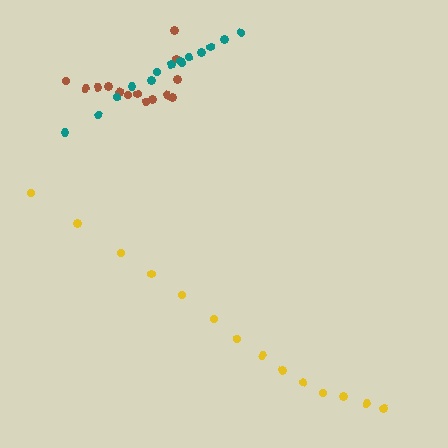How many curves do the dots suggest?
There are 3 distinct paths.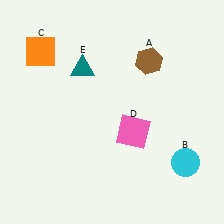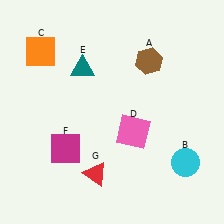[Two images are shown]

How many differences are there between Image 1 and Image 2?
There are 2 differences between the two images.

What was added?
A magenta square (F), a red triangle (G) were added in Image 2.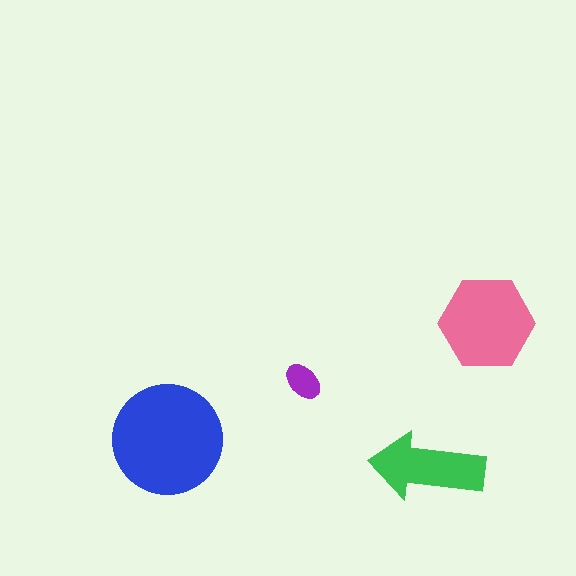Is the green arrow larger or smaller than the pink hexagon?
Smaller.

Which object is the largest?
The blue circle.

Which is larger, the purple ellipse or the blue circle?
The blue circle.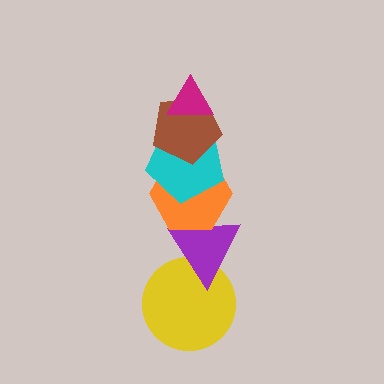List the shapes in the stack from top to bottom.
From top to bottom: the magenta triangle, the brown pentagon, the cyan pentagon, the orange hexagon, the purple triangle, the yellow circle.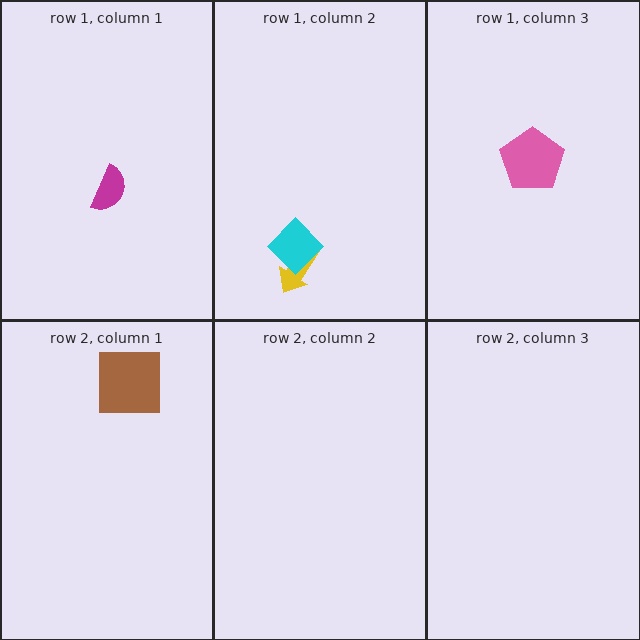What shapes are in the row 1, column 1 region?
The magenta semicircle.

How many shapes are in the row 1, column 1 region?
1.